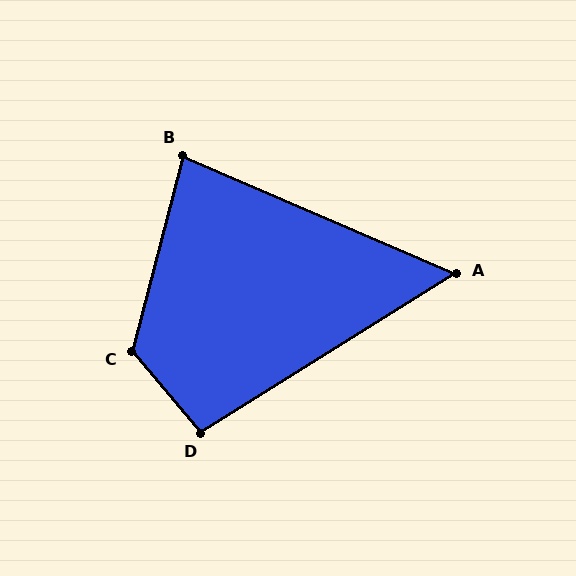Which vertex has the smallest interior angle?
A, at approximately 55 degrees.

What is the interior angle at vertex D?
Approximately 99 degrees (obtuse).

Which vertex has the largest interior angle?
C, at approximately 125 degrees.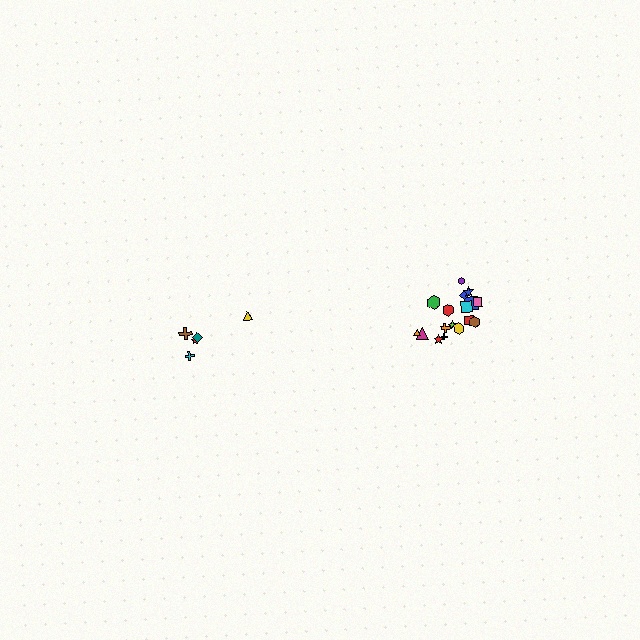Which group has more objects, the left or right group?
The right group.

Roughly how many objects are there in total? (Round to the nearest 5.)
Roughly 25 objects in total.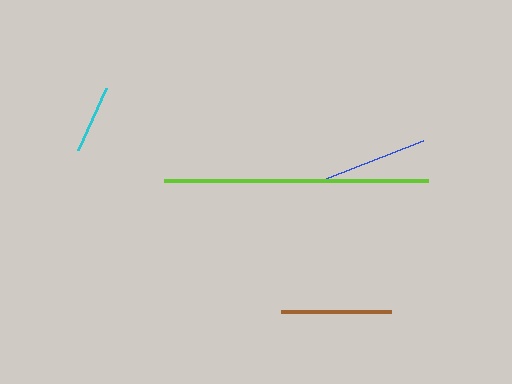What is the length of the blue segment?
The blue segment is approximately 107 pixels long.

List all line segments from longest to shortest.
From longest to shortest: lime, brown, blue, cyan.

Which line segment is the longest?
The lime line is the longest at approximately 264 pixels.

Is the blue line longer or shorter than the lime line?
The lime line is longer than the blue line.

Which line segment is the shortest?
The cyan line is the shortest at approximately 69 pixels.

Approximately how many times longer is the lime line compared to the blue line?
The lime line is approximately 2.5 times the length of the blue line.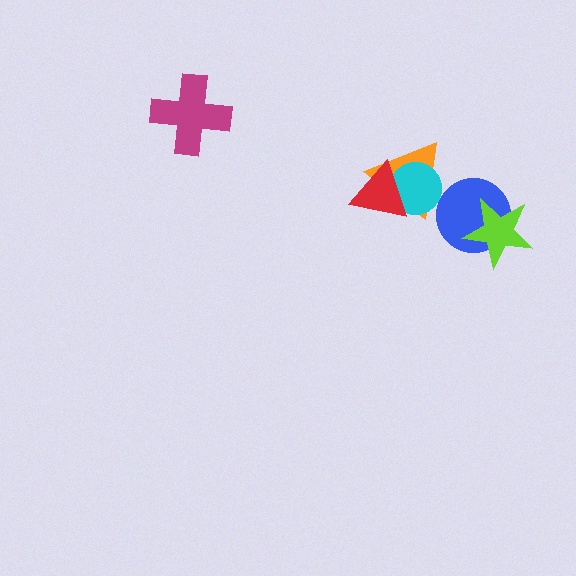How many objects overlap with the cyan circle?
2 objects overlap with the cyan circle.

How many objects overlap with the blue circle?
1 object overlaps with the blue circle.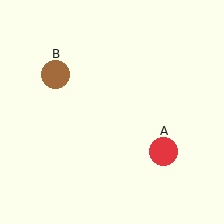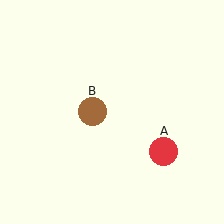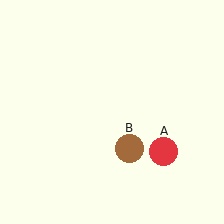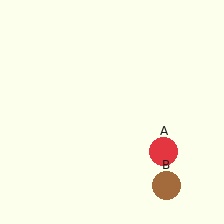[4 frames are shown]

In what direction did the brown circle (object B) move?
The brown circle (object B) moved down and to the right.